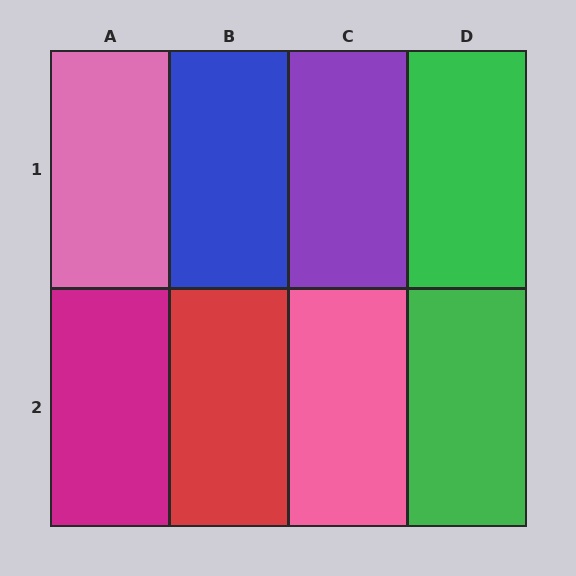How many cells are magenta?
1 cell is magenta.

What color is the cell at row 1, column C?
Purple.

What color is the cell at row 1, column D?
Green.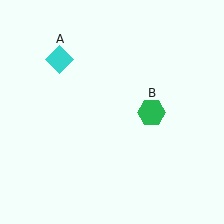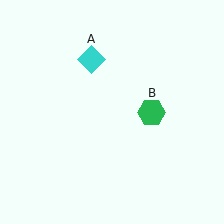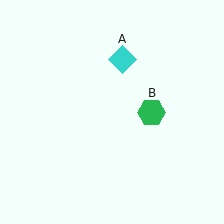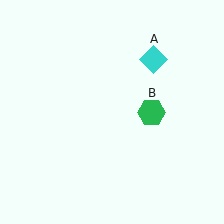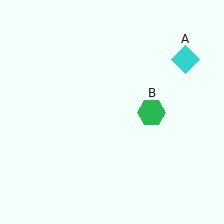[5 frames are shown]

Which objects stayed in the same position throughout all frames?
Green hexagon (object B) remained stationary.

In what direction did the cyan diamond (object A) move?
The cyan diamond (object A) moved right.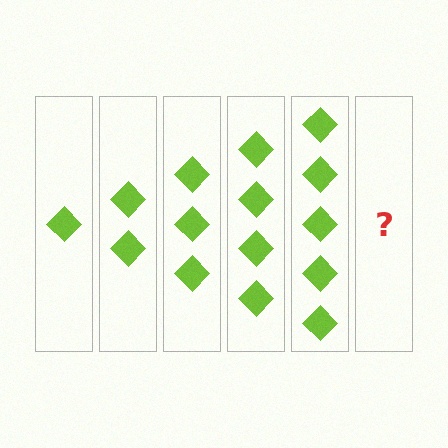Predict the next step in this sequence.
The next step is 6 diamonds.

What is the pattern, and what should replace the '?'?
The pattern is that each step adds one more diamond. The '?' should be 6 diamonds.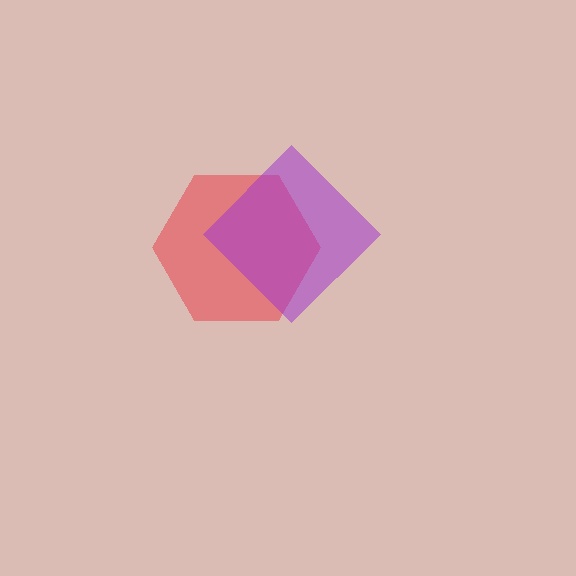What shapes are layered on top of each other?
The layered shapes are: a red hexagon, a purple diamond.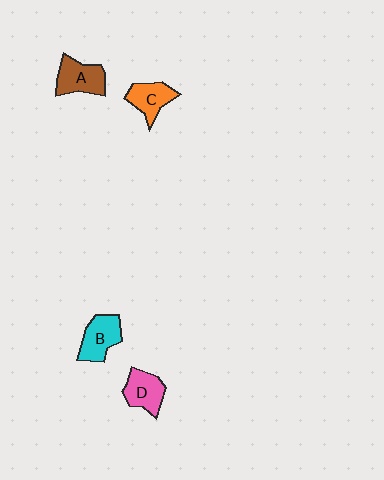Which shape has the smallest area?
Shape C (orange).